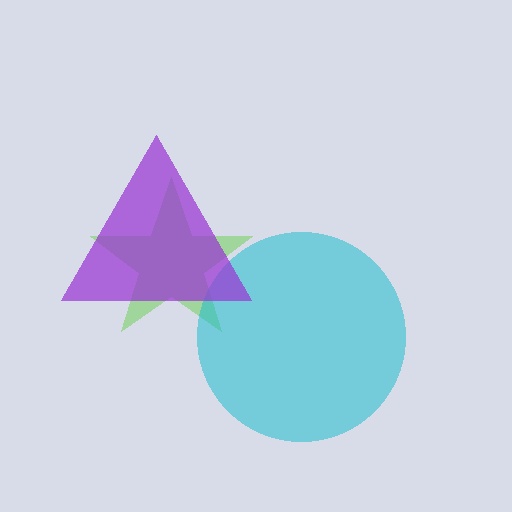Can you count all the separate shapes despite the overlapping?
Yes, there are 3 separate shapes.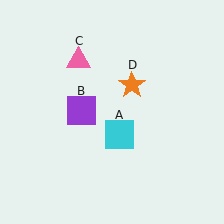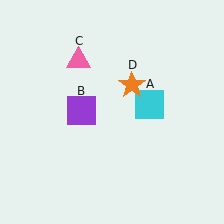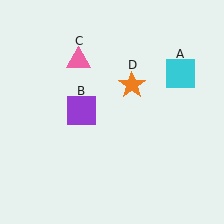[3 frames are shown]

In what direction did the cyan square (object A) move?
The cyan square (object A) moved up and to the right.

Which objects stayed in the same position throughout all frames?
Purple square (object B) and pink triangle (object C) and orange star (object D) remained stationary.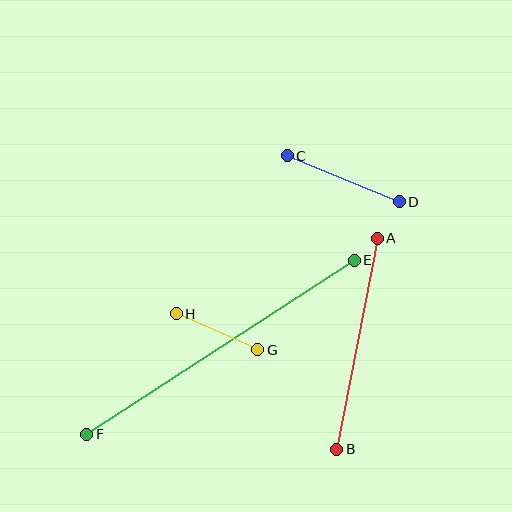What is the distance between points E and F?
The distance is approximately 319 pixels.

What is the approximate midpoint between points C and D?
The midpoint is at approximately (343, 179) pixels.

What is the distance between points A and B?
The distance is approximately 215 pixels.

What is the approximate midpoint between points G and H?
The midpoint is at approximately (217, 332) pixels.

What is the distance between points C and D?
The distance is approximately 121 pixels.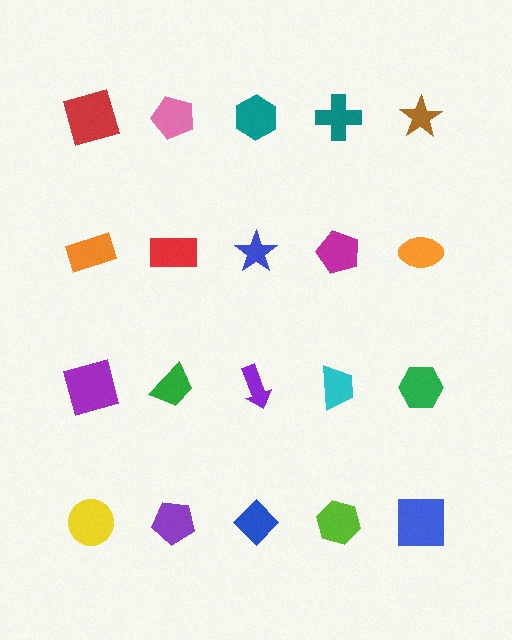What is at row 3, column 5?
A green hexagon.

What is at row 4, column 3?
A blue diamond.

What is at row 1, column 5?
A brown star.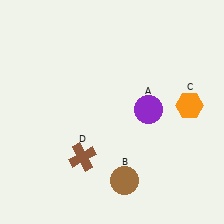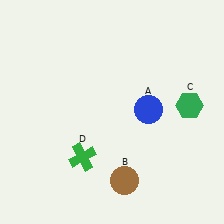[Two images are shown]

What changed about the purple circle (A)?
In Image 1, A is purple. In Image 2, it changed to blue.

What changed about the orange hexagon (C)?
In Image 1, C is orange. In Image 2, it changed to green.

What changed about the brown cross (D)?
In Image 1, D is brown. In Image 2, it changed to green.